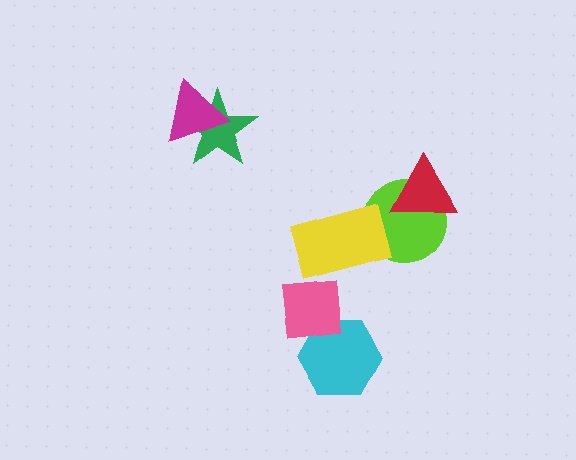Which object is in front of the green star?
The magenta triangle is in front of the green star.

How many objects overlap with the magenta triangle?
1 object overlaps with the magenta triangle.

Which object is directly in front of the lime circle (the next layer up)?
The red triangle is directly in front of the lime circle.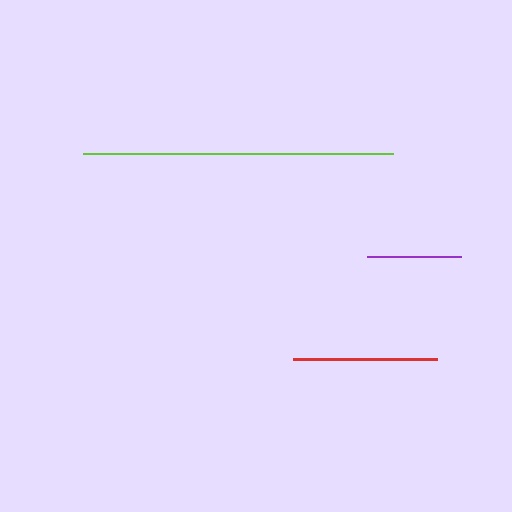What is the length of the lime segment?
The lime segment is approximately 311 pixels long.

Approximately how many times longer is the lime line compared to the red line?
The lime line is approximately 2.2 times the length of the red line.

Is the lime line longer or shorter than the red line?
The lime line is longer than the red line.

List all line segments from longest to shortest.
From longest to shortest: lime, red, purple.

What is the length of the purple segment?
The purple segment is approximately 93 pixels long.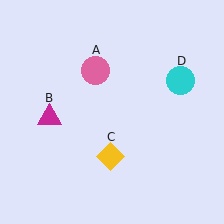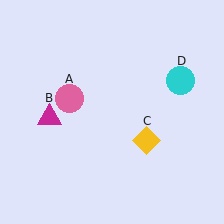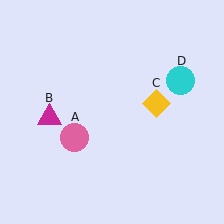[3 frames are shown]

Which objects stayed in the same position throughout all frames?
Magenta triangle (object B) and cyan circle (object D) remained stationary.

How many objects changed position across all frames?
2 objects changed position: pink circle (object A), yellow diamond (object C).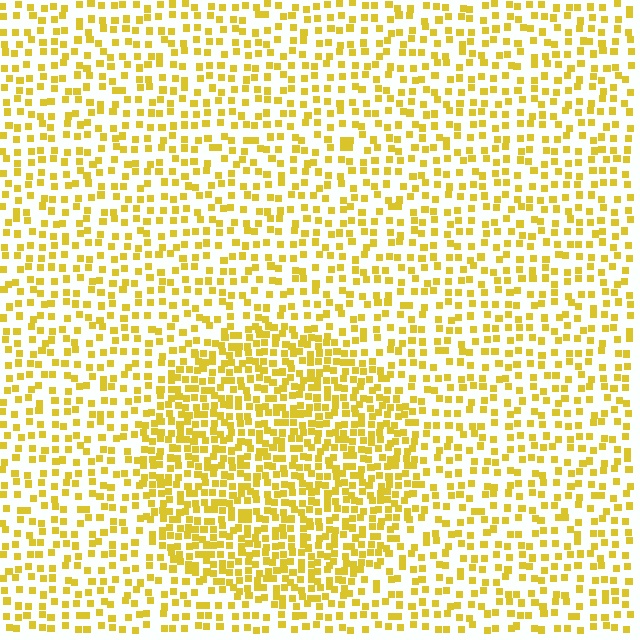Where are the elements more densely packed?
The elements are more densely packed inside the circle boundary.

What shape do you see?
I see a circle.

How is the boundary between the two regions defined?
The boundary is defined by a change in element density (approximately 1.9x ratio). All elements are the same color, size, and shape.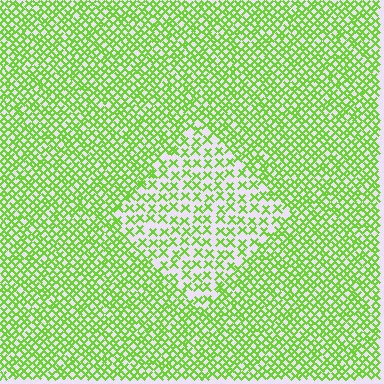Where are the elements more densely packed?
The elements are more densely packed outside the diamond boundary.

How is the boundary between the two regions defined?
The boundary is defined by a change in element density (approximately 1.9x ratio). All elements are the same color, size, and shape.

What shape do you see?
I see a diamond.